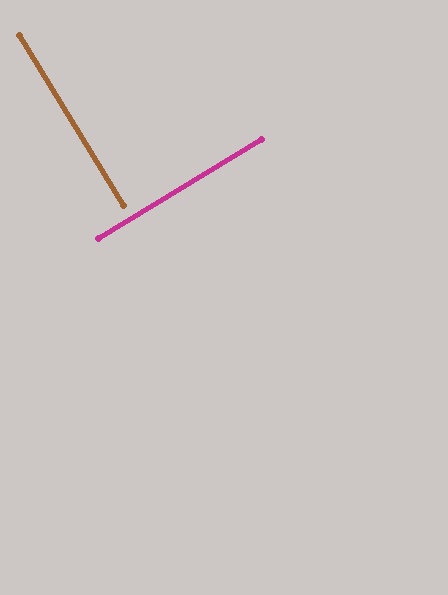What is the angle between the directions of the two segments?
Approximately 90 degrees.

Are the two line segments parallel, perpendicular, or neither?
Perpendicular — they meet at approximately 90°.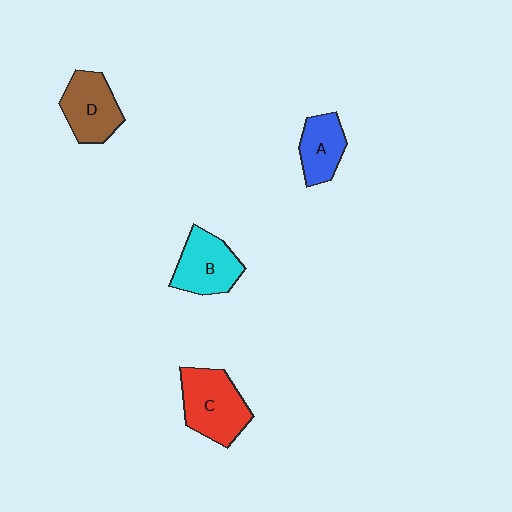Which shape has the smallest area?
Shape A (blue).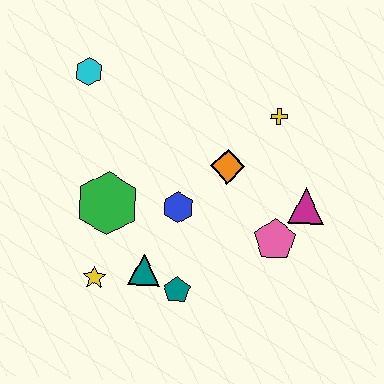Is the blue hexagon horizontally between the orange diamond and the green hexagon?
Yes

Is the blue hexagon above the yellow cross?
No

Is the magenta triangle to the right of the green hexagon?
Yes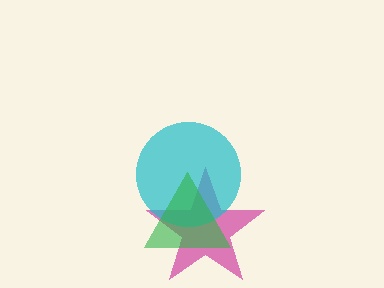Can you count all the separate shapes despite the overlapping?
Yes, there are 3 separate shapes.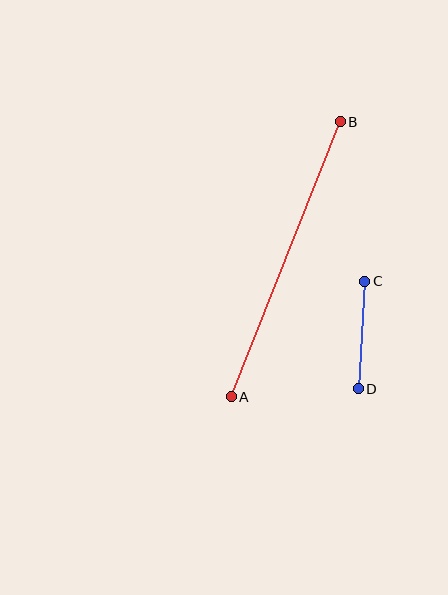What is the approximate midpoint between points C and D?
The midpoint is at approximately (361, 335) pixels.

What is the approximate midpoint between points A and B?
The midpoint is at approximately (286, 259) pixels.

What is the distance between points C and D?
The distance is approximately 108 pixels.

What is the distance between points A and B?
The distance is approximately 296 pixels.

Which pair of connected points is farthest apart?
Points A and B are farthest apart.